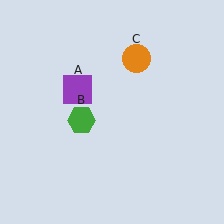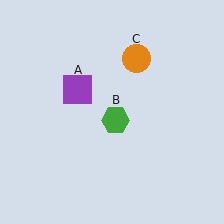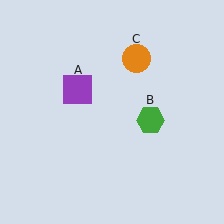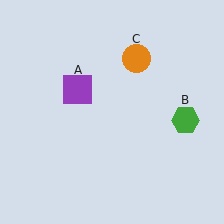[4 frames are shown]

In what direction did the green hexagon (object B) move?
The green hexagon (object B) moved right.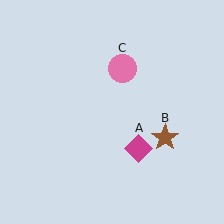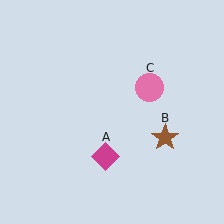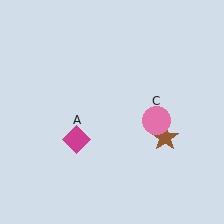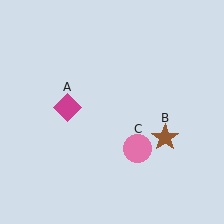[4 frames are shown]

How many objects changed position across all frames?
2 objects changed position: magenta diamond (object A), pink circle (object C).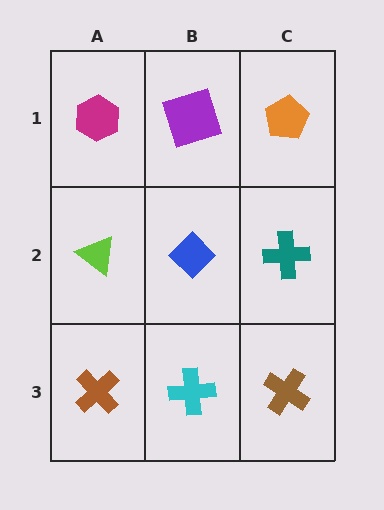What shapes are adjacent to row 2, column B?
A purple square (row 1, column B), a cyan cross (row 3, column B), a lime triangle (row 2, column A), a teal cross (row 2, column C).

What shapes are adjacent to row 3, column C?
A teal cross (row 2, column C), a cyan cross (row 3, column B).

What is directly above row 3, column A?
A lime triangle.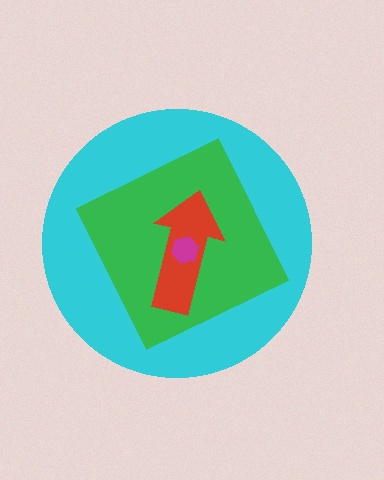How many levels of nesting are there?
4.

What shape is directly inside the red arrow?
The magenta hexagon.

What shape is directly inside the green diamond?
The red arrow.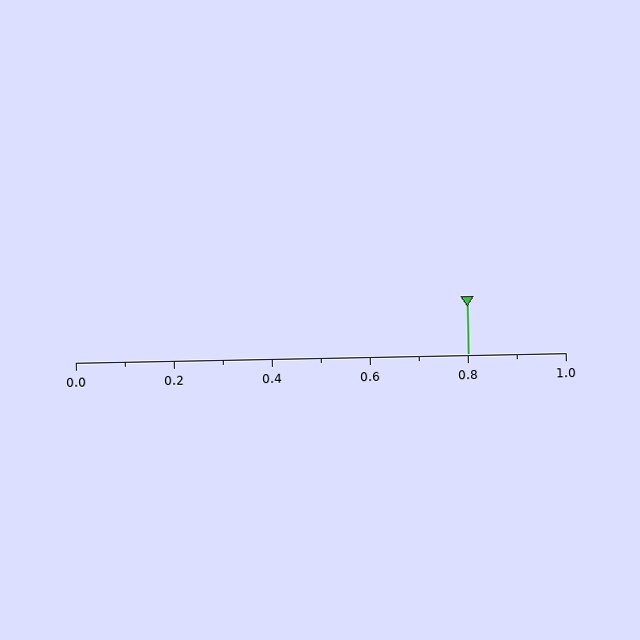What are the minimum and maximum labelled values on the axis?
The axis runs from 0.0 to 1.0.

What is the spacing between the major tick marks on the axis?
The major ticks are spaced 0.2 apart.